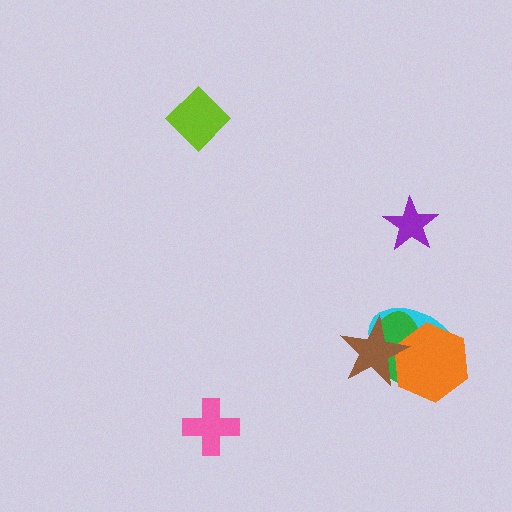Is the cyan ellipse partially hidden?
Yes, it is partially covered by another shape.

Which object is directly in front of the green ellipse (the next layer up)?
The orange hexagon is directly in front of the green ellipse.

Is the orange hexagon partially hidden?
Yes, it is partially covered by another shape.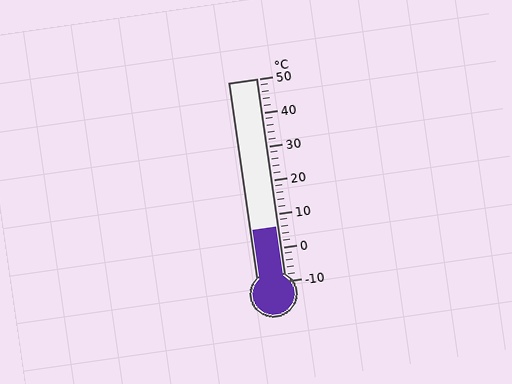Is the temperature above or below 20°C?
The temperature is below 20°C.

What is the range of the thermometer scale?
The thermometer scale ranges from -10°C to 50°C.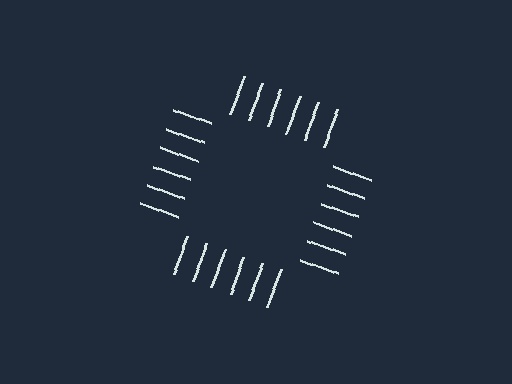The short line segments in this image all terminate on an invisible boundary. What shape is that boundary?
An illusory square — the line segments terminate on its edges but no continuous stroke is drawn.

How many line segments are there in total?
24 — 6 along each of the 4 edges.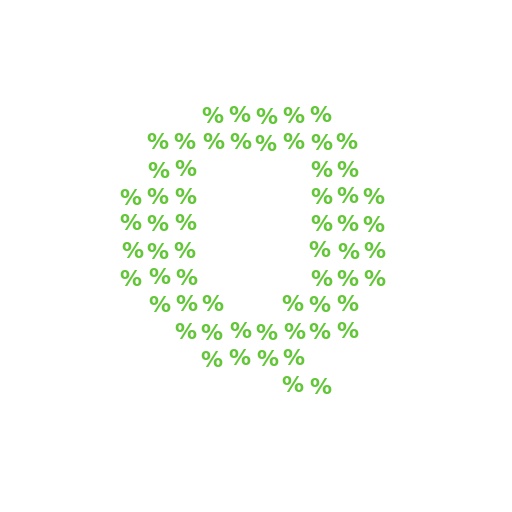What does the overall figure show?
The overall figure shows the letter Q.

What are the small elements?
The small elements are percent signs.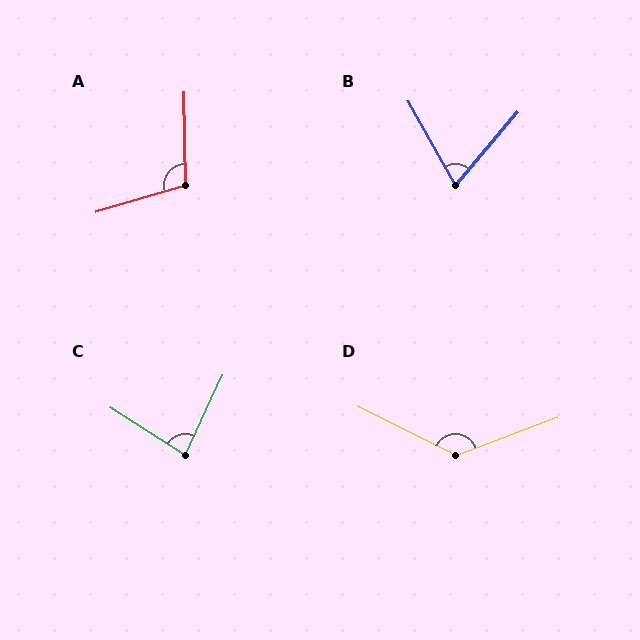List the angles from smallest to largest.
B (70°), C (83°), A (106°), D (133°).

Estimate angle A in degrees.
Approximately 106 degrees.